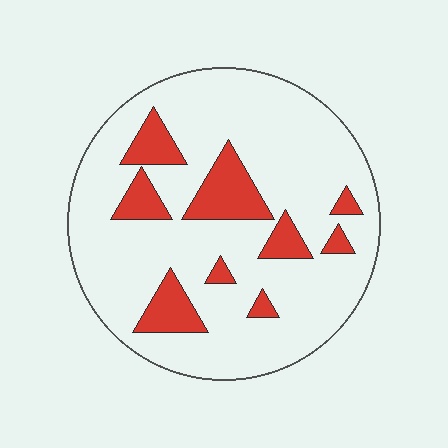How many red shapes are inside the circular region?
9.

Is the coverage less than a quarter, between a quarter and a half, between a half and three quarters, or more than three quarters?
Less than a quarter.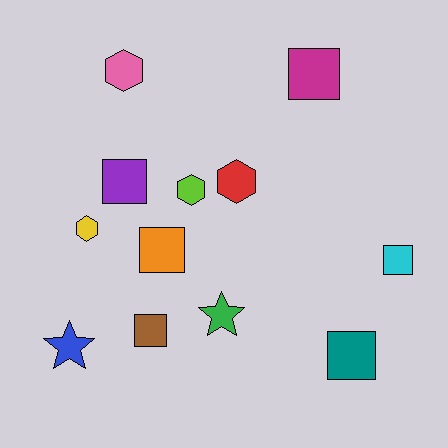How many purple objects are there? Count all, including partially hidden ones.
There is 1 purple object.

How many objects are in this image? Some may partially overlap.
There are 12 objects.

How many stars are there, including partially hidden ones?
There are 2 stars.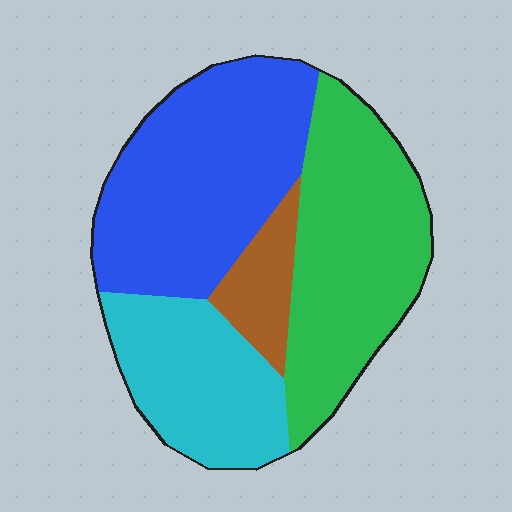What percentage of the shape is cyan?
Cyan covers 22% of the shape.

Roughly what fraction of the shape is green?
Green takes up between a quarter and a half of the shape.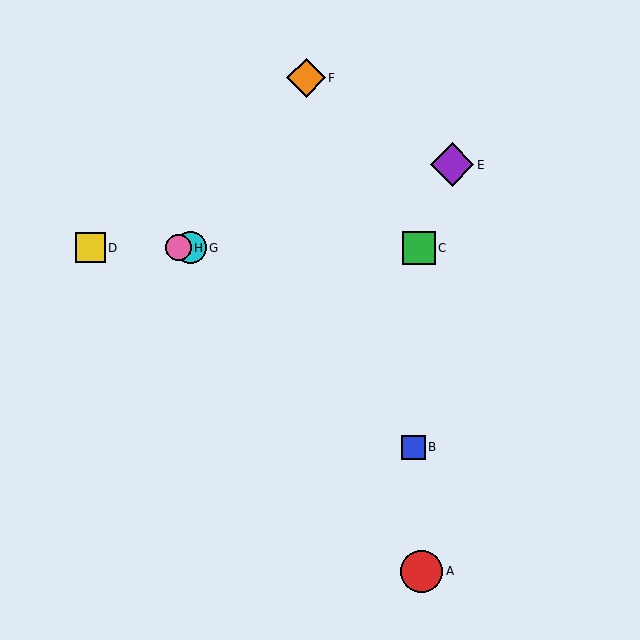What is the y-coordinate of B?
Object B is at y≈447.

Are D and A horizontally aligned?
No, D is at y≈248 and A is at y≈571.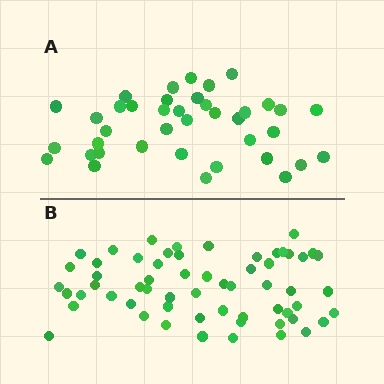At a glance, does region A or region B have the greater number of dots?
Region B (the bottom region) has more dots.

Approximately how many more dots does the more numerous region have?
Region B has approximately 20 more dots than region A.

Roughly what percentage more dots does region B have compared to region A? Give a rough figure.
About 55% more.